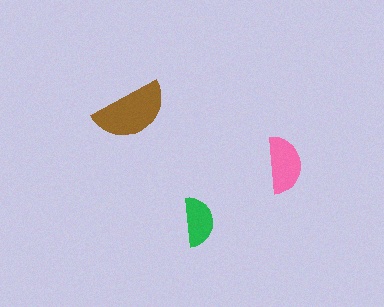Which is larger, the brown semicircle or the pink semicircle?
The brown one.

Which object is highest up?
The brown semicircle is topmost.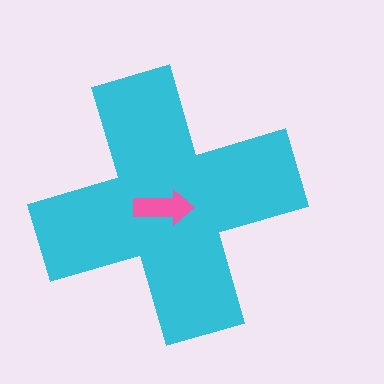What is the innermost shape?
The pink arrow.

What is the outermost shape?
The cyan cross.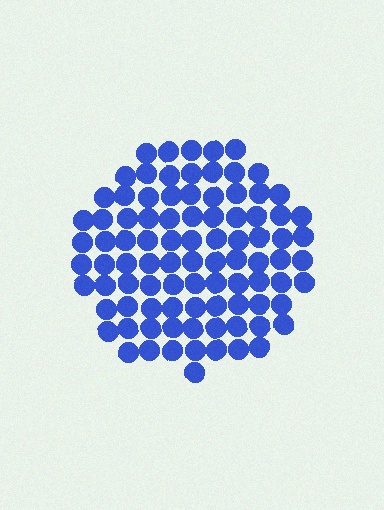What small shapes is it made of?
It is made of small circles.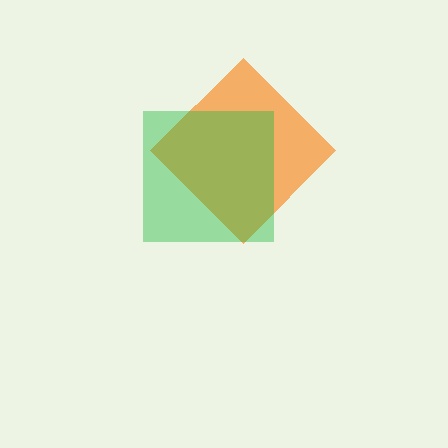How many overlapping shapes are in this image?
There are 2 overlapping shapes in the image.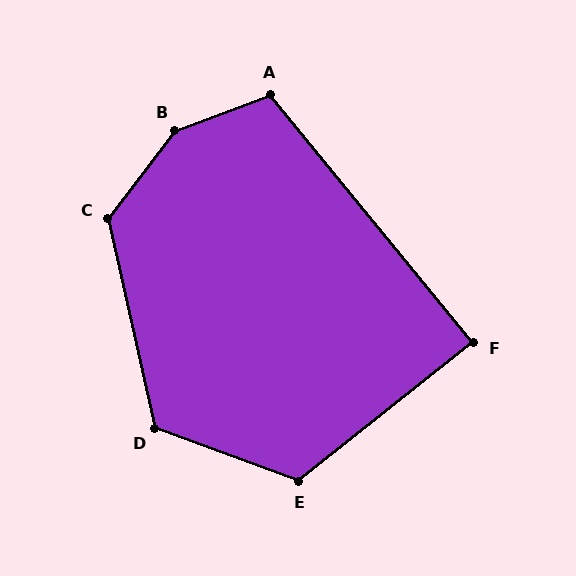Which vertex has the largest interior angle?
B, at approximately 148 degrees.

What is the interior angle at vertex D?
Approximately 123 degrees (obtuse).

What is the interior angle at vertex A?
Approximately 109 degrees (obtuse).